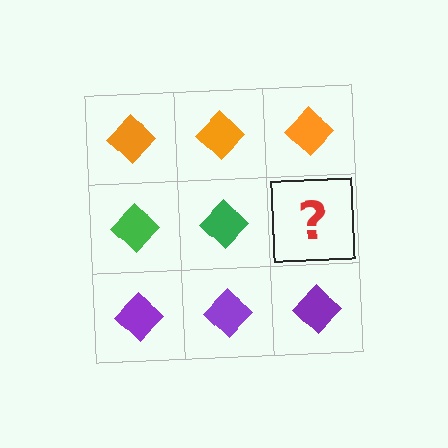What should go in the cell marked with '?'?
The missing cell should contain a green diamond.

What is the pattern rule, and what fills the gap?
The rule is that each row has a consistent color. The gap should be filled with a green diamond.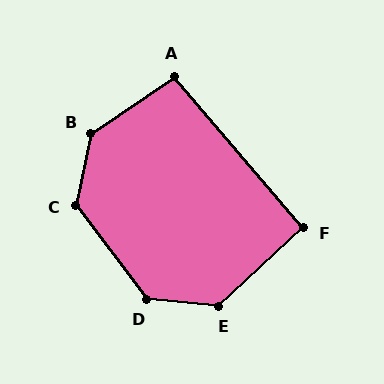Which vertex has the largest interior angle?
B, at approximately 136 degrees.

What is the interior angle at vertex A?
Approximately 96 degrees (obtuse).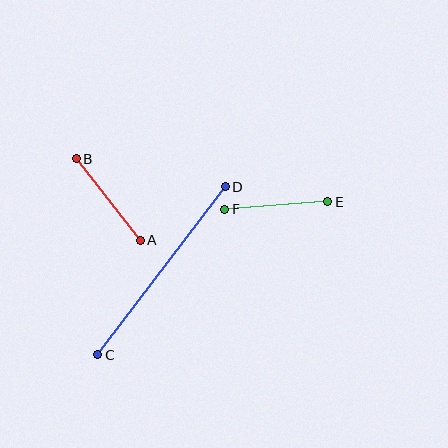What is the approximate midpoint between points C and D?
The midpoint is at approximately (162, 271) pixels.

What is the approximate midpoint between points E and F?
The midpoint is at approximately (276, 205) pixels.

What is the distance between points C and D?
The distance is approximately 211 pixels.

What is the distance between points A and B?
The distance is approximately 104 pixels.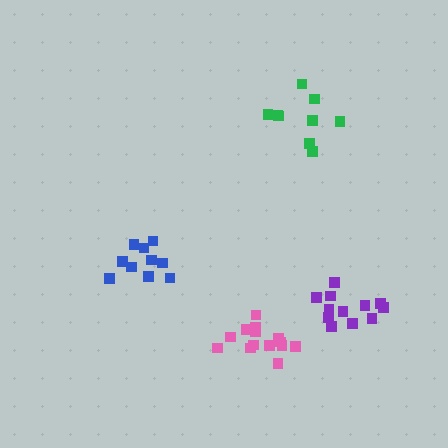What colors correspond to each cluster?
The clusters are colored: blue, green, pink, purple.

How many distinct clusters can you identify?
There are 4 distinct clusters.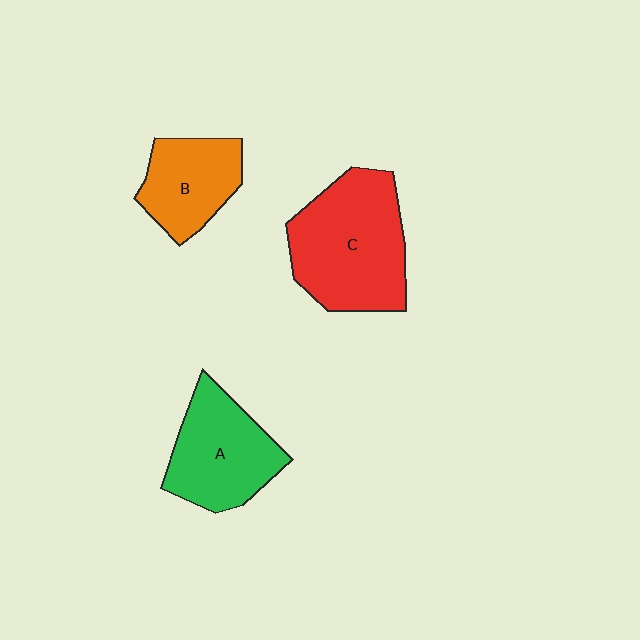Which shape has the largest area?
Shape C (red).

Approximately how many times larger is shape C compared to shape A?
Approximately 1.3 times.